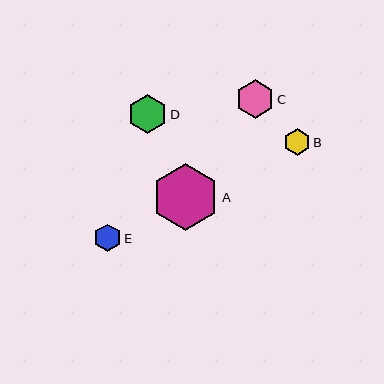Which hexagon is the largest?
Hexagon A is the largest with a size of approximately 67 pixels.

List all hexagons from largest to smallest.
From largest to smallest: A, C, D, E, B.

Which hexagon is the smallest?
Hexagon B is the smallest with a size of approximately 26 pixels.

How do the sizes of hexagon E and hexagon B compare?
Hexagon E and hexagon B are approximately the same size.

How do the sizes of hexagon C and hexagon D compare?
Hexagon C and hexagon D are approximately the same size.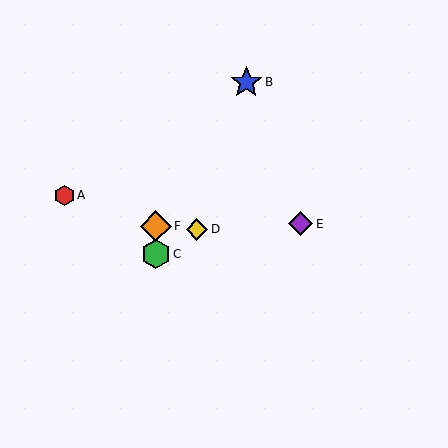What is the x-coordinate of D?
Object D is at x≈197.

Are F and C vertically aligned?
Yes, both are at x≈156.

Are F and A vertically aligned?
No, F is at x≈156 and A is at x≈64.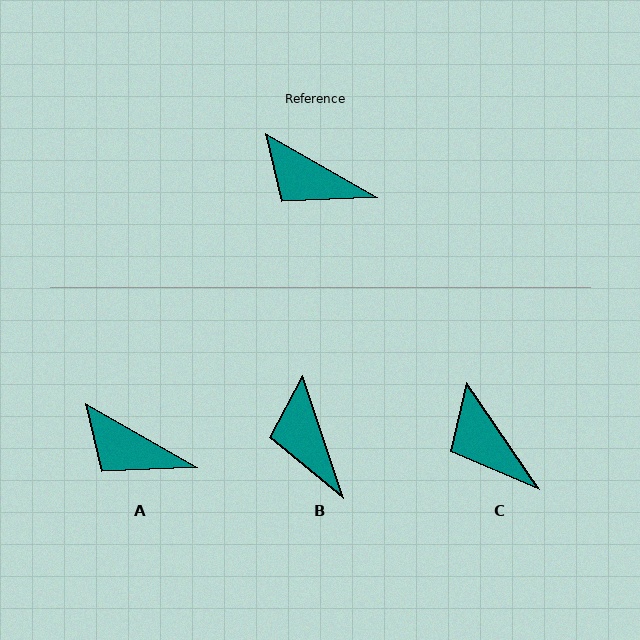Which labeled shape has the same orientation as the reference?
A.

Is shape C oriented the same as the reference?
No, it is off by about 26 degrees.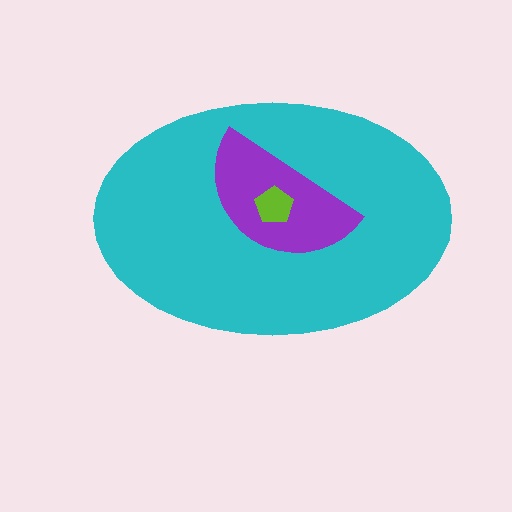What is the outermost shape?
The cyan ellipse.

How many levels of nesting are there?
3.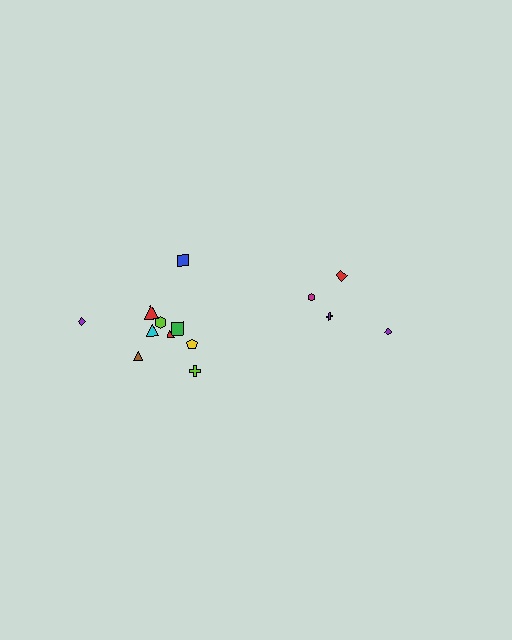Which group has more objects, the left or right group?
The left group.